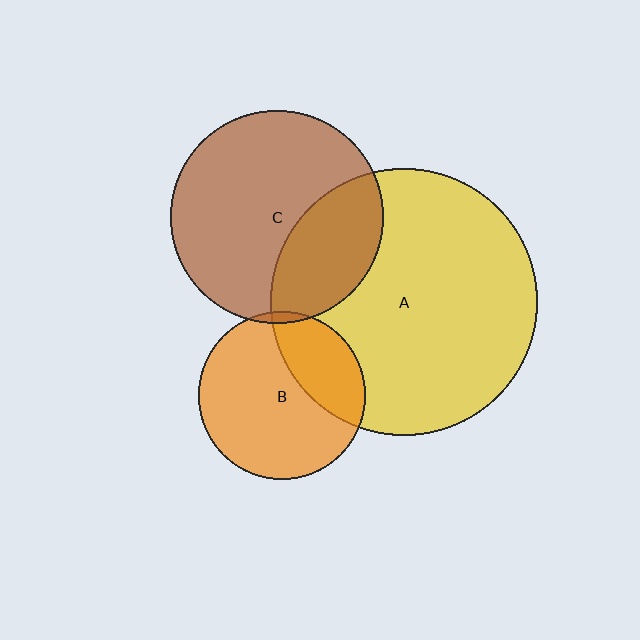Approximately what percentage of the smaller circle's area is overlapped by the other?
Approximately 5%.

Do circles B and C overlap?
Yes.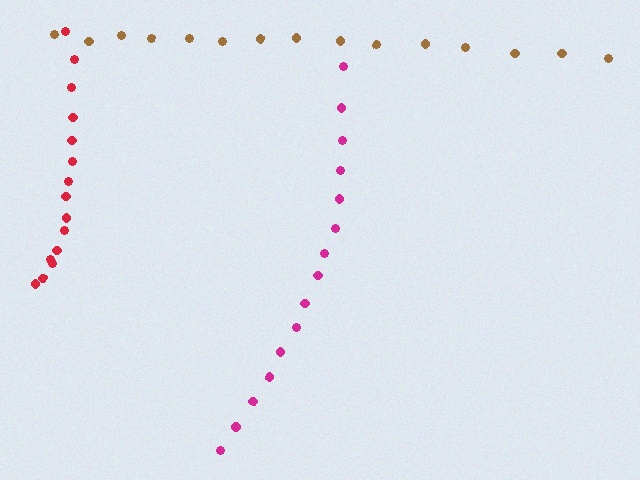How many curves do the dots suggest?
There are 3 distinct paths.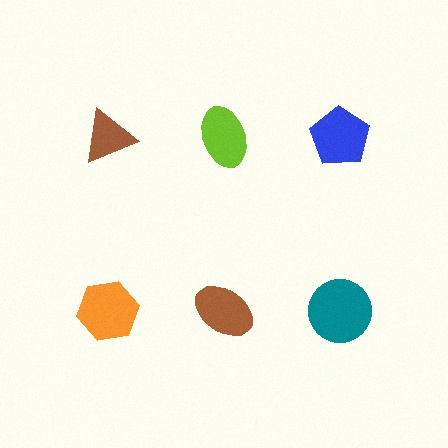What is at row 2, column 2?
A brown ellipse.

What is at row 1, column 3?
A blue pentagon.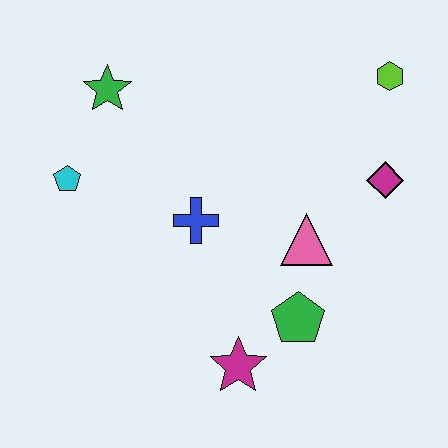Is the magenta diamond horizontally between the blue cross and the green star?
No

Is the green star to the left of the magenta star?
Yes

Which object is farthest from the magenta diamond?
The cyan pentagon is farthest from the magenta diamond.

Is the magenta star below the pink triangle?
Yes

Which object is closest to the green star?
The cyan pentagon is closest to the green star.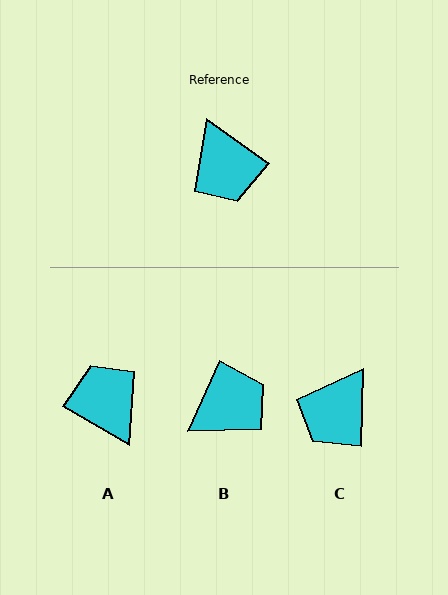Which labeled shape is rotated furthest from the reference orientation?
A, about 175 degrees away.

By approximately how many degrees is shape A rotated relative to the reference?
Approximately 175 degrees clockwise.